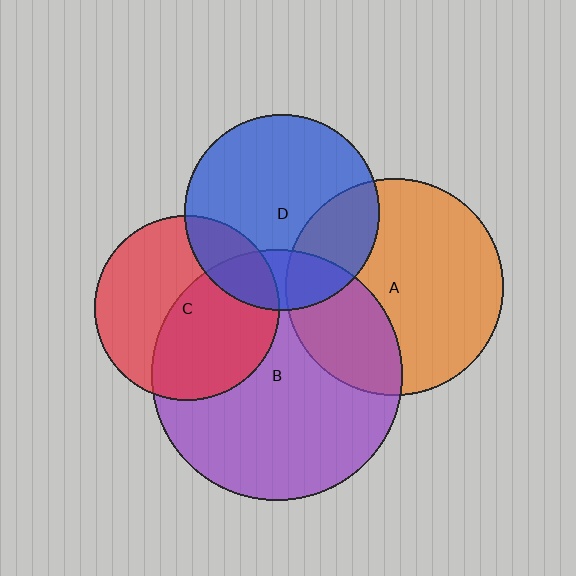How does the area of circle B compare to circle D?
Approximately 1.6 times.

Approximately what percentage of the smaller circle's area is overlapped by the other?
Approximately 30%.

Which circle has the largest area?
Circle B (purple).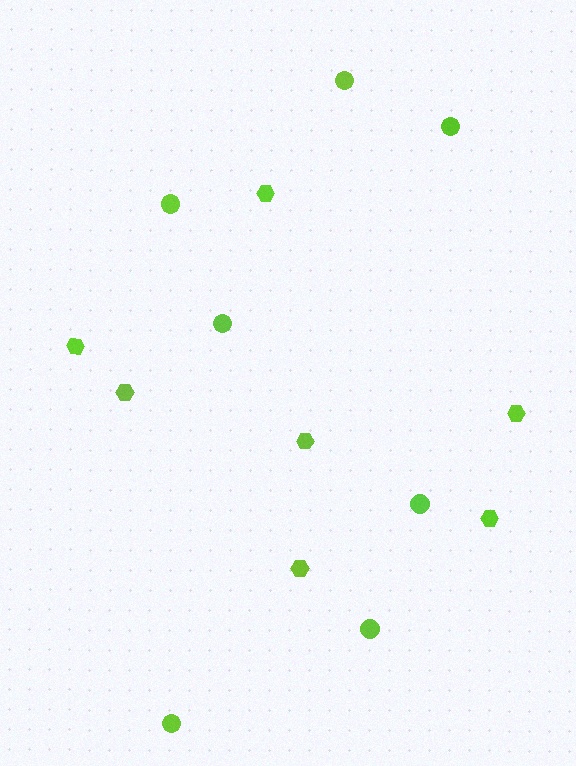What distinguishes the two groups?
There are 2 groups: one group of circles (7) and one group of hexagons (7).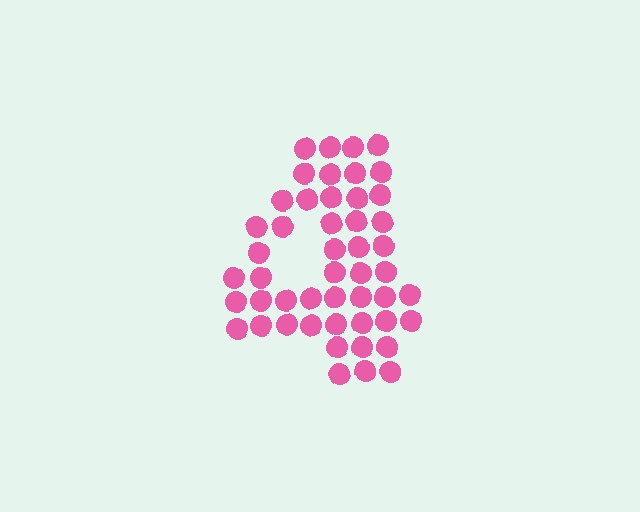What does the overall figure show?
The overall figure shows the digit 4.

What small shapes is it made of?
It is made of small circles.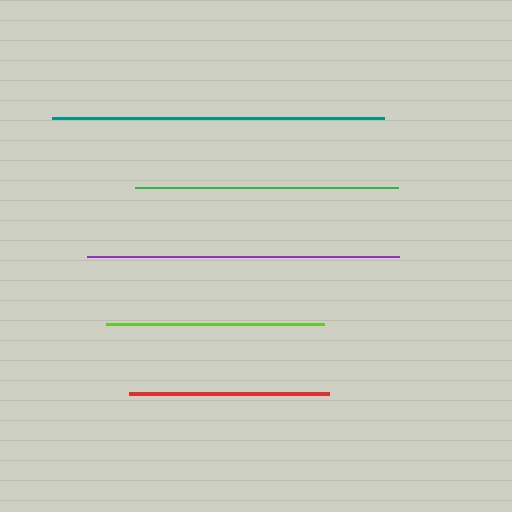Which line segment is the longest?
The teal line is the longest at approximately 333 pixels.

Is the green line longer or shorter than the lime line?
The green line is longer than the lime line.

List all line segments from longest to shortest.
From longest to shortest: teal, purple, green, lime, red.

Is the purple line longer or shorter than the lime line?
The purple line is longer than the lime line.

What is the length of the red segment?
The red segment is approximately 200 pixels long.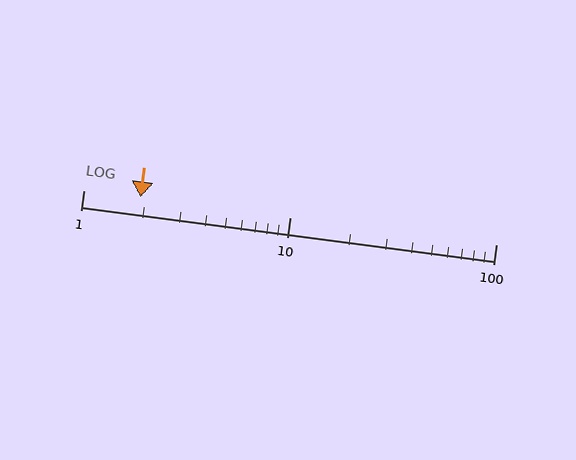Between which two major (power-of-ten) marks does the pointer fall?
The pointer is between 1 and 10.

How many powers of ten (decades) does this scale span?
The scale spans 2 decades, from 1 to 100.